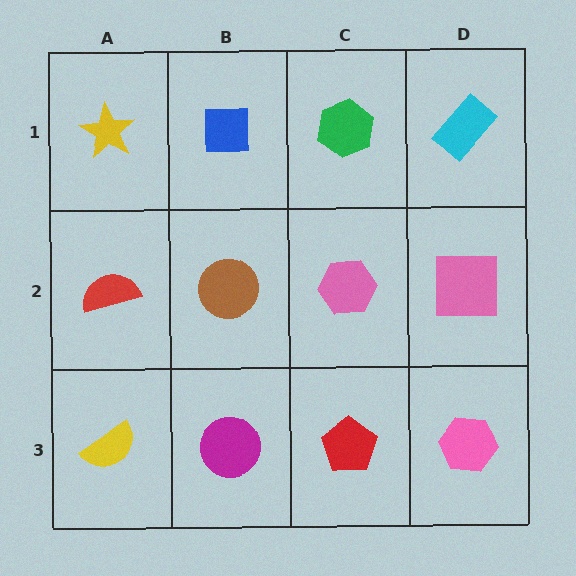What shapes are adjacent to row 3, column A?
A red semicircle (row 2, column A), a magenta circle (row 3, column B).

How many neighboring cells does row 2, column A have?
3.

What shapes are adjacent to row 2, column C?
A green hexagon (row 1, column C), a red pentagon (row 3, column C), a brown circle (row 2, column B), a pink square (row 2, column D).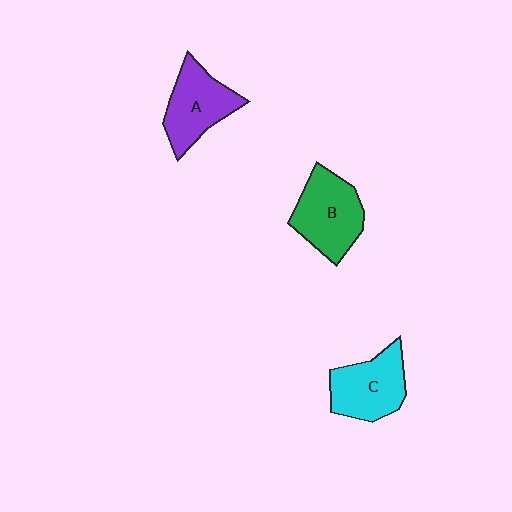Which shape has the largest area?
Shape B (green).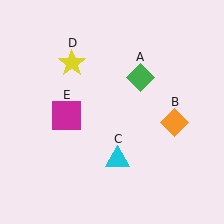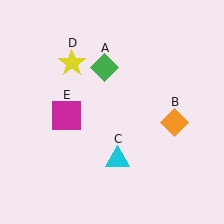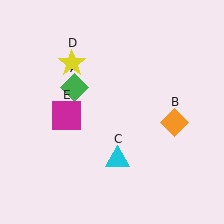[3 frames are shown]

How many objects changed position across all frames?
1 object changed position: green diamond (object A).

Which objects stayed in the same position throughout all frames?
Orange diamond (object B) and cyan triangle (object C) and yellow star (object D) and magenta square (object E) remained stationary.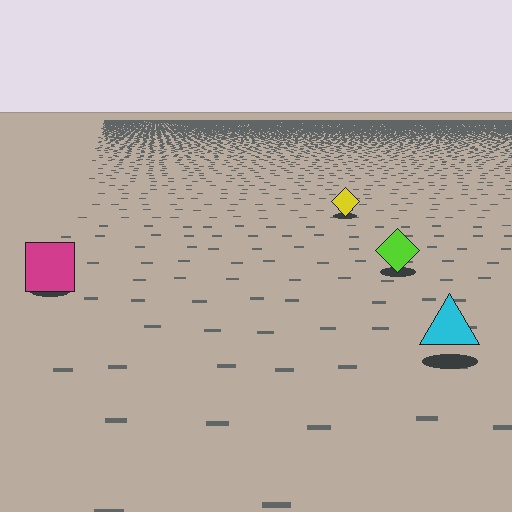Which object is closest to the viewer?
The cyan triangle is closest. The texture marks near it are larger and more spread out.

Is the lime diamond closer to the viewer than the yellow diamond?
Yes. The lime diamond is closer — you can tell from the texture gradient: the ground texture is coarser near it.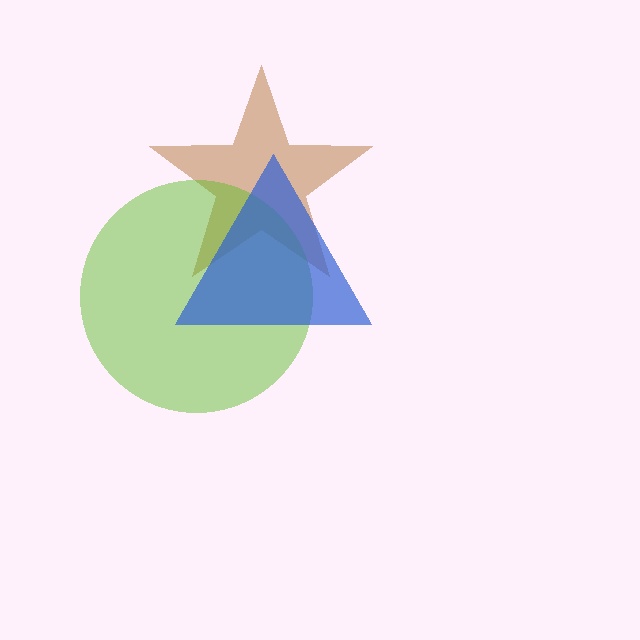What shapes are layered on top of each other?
The layered shapes are: a brown star, a lime circle, a blue triangle.